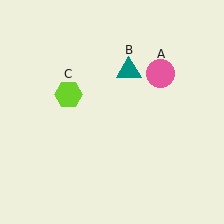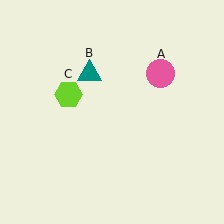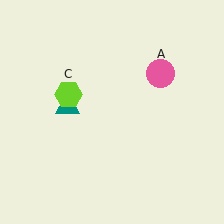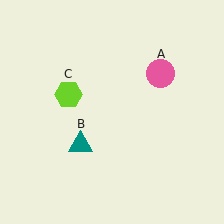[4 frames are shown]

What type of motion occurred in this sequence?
The teal triangle (object B) rotated counterclockwise around the center of the scene.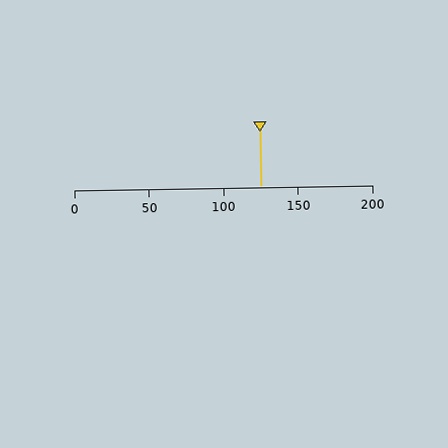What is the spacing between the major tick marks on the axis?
The major ticks are spaced 50 apart.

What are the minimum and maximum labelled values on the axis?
The axis runs from 0 to 200.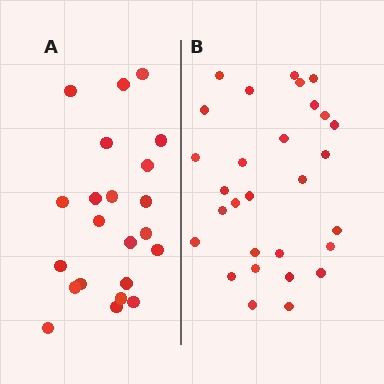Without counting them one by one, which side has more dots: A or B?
Region B (the right region) has more dots.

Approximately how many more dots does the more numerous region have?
Region B has roughly 8 or so more dots than region A.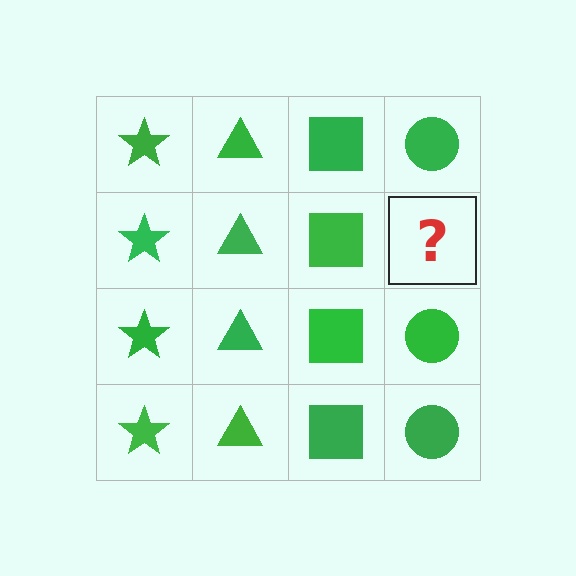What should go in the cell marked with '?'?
The missing cell should contain a green circle.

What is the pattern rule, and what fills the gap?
The rule is that each column has a consistent shape. The gap should be filled with a green circle.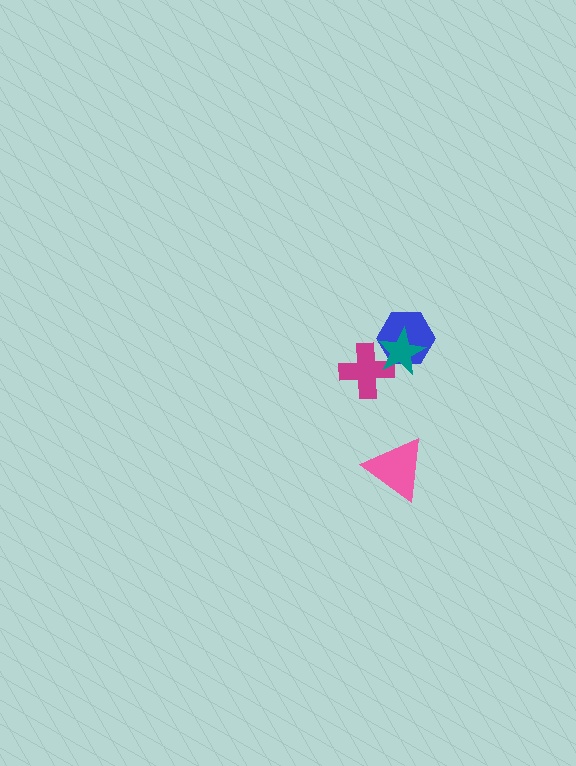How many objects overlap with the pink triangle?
0 objects overlap with the pink triangle.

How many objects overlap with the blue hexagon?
2 objects overlap with the blue hexagon.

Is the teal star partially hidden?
No, no other shape covers it.